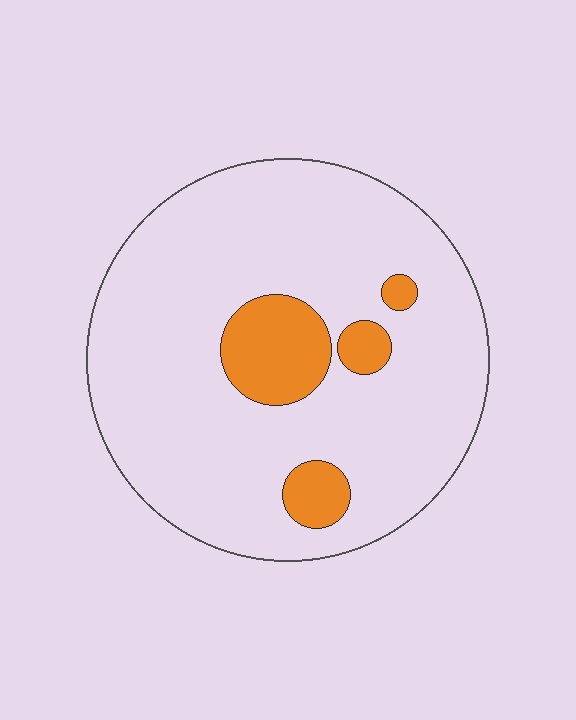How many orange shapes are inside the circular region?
4.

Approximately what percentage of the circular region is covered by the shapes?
Approximately 15%.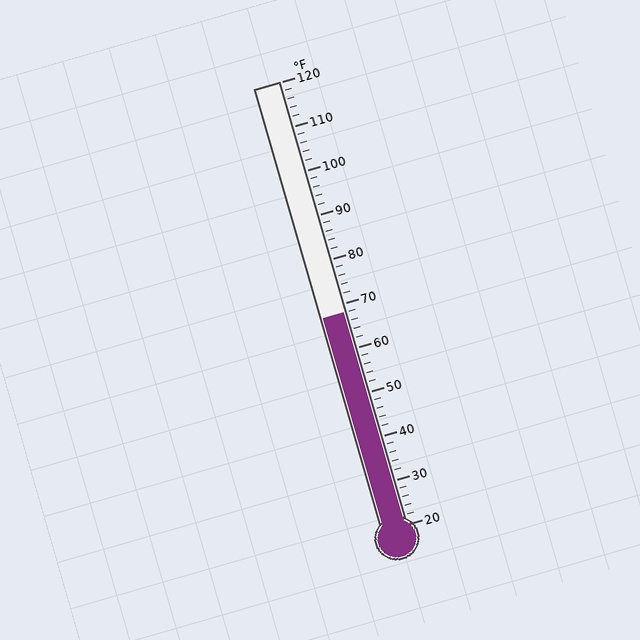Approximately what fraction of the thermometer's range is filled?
The thermometer is filled to approximately 50% of its range.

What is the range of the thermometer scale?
The thermometer scale ranges from 20°F to 120°F.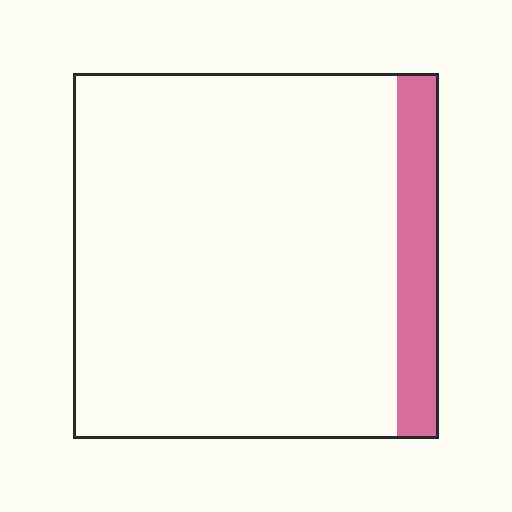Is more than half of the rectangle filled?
No.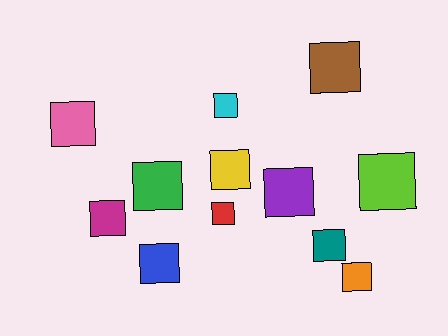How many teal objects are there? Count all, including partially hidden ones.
There is 1 teal object.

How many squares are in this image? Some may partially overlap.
There are 12 squares.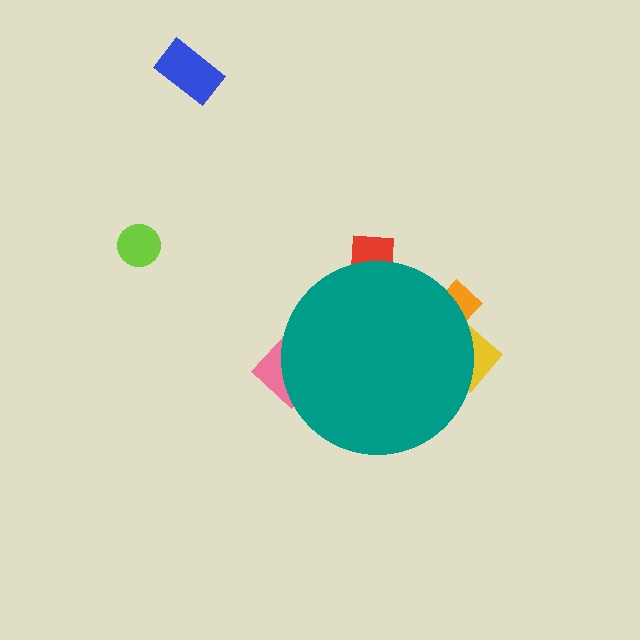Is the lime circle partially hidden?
No, the lime circle is fully visible.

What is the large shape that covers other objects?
A teal circle.